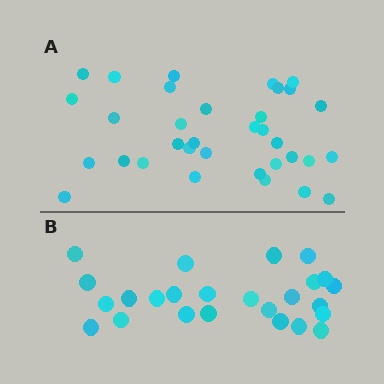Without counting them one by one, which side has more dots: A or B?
Region A (the top region) has more dots.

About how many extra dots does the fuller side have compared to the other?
Region A has roughly 8 or so more dots than region B.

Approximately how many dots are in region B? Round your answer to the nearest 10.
About 20 dots. (The exact count is 25, which rounds to 20.)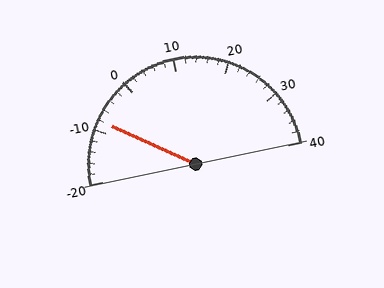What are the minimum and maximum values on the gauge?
The gauge ranges from -20 to 40.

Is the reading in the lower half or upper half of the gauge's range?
The reading is in the lower half of the range (-20 to 40).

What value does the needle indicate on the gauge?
The needle indicates approximately -8.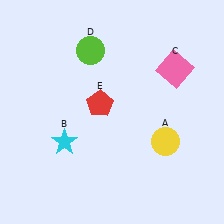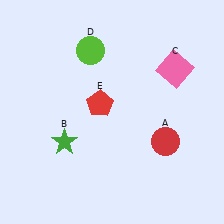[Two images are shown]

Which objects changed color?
A changed from yellow to red. B changed from cyan to green.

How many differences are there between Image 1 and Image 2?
There are 2 differences between the two images.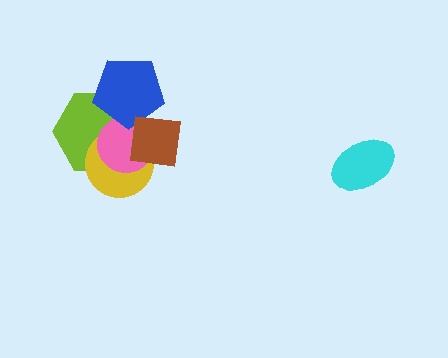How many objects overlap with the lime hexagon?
4 objects overlap with the lime hexagon.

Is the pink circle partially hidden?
Yes, it is partially covered by another shape.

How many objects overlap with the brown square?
4 objects overlap with the brown square.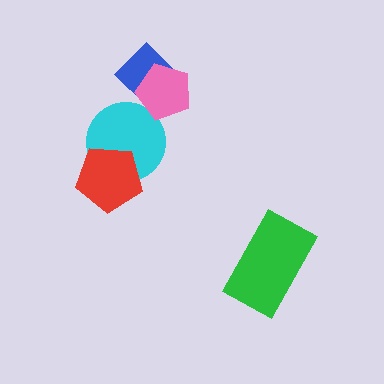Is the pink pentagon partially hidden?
No, no other shape covers it.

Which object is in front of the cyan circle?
The red pentagon is in front of the cyan circle.